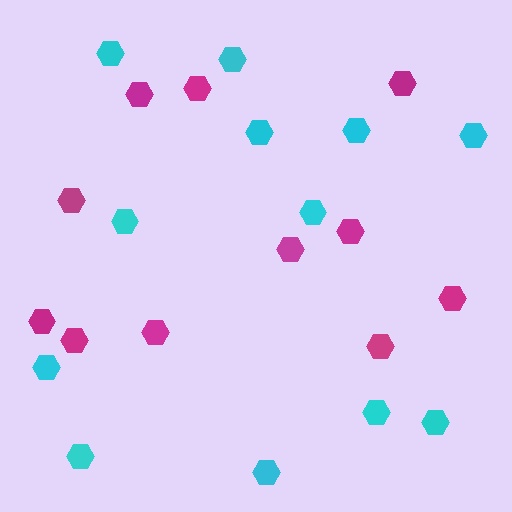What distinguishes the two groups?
There are 2 groups: one group of magenta hexagons (11) and one group of cyan hexagons (12).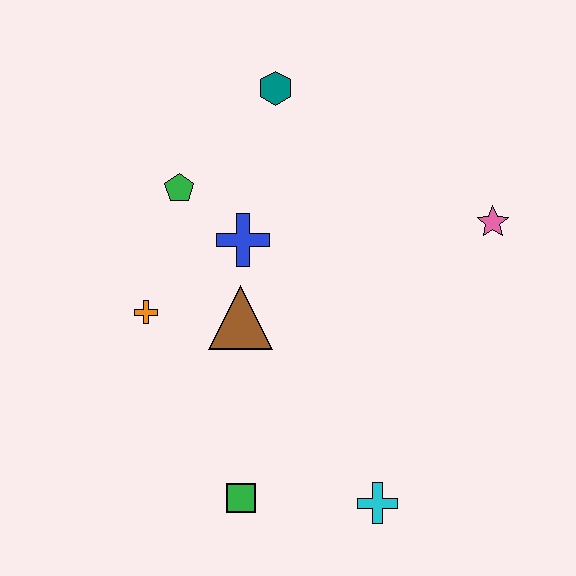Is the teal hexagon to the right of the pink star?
No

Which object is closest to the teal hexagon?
The green pentagon is closest to the teal hexagon.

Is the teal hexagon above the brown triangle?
Yes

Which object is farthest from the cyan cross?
The teal hexagon is farthest from the cyan cross.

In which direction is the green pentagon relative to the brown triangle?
The green pentagon is above the brown triangle.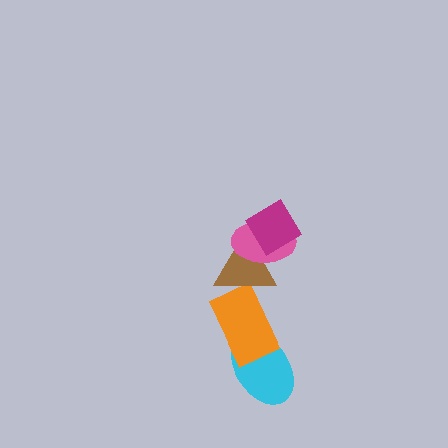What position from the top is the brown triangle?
The brown triangle is 3rd from the top.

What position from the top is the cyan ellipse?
The cyan ellipse is 5th from the top.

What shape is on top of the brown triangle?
The pink ellipse is on top of the brown triangle.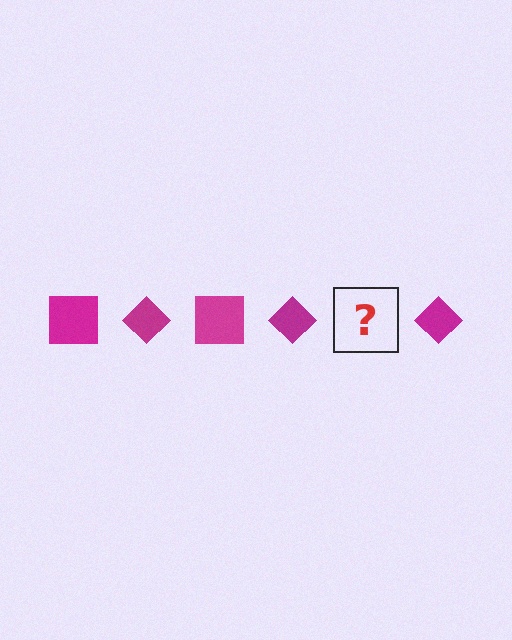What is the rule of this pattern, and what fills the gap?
The rule is that the pattern cycles through square, diamond shapes in magenta. The gap should be filled with a magenta square.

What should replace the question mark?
The question mark should be replaced with a magenta square.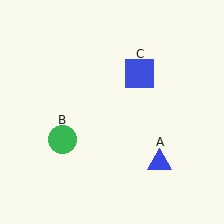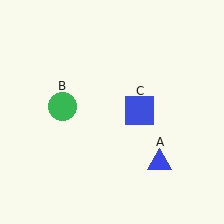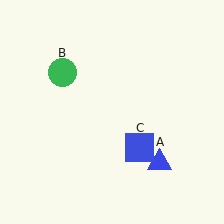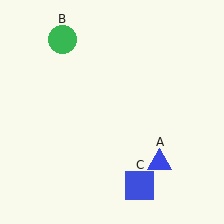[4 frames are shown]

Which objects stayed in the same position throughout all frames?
Blue triangle (object A) remained stationary.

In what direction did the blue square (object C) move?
The blue square (object C) moved down.